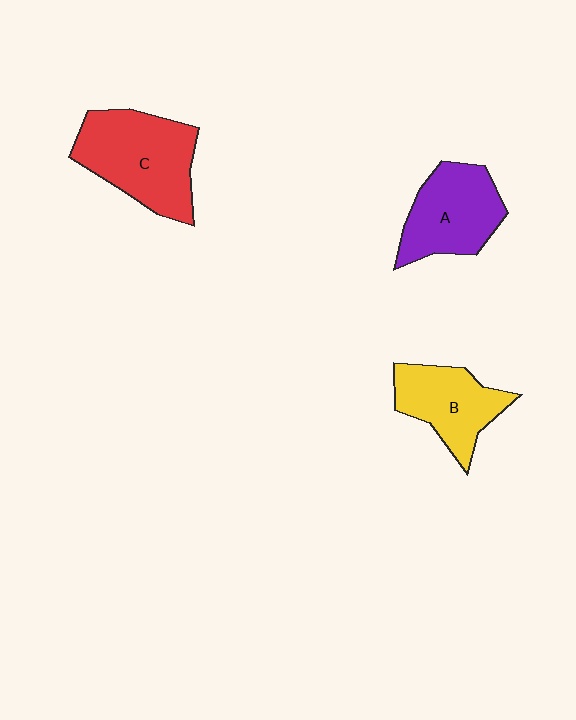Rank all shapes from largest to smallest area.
From largest to smallest: C (red), A (purple), B (yellow).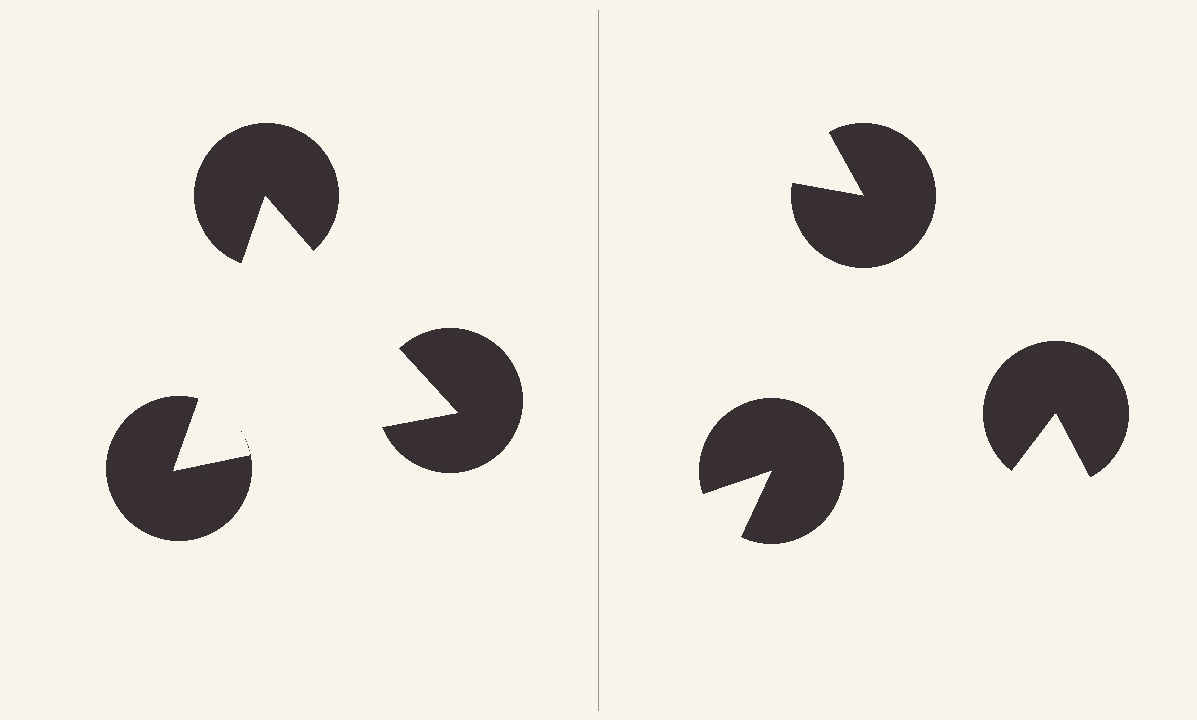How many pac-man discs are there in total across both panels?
6 — 3 on each side.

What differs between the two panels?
The pac-man discs are positioned identically on both sides; only the wedge orientations differ. On the left they align to a triangle; on the right they are misaligned.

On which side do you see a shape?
An illusory triangle appears on the left side. On the right side the wedge cuts are rotated, so no coherent shape forms.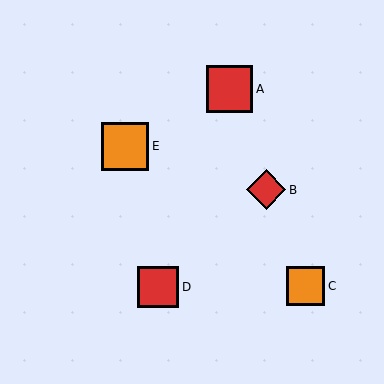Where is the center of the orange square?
The center of the orange square is at (305, 286).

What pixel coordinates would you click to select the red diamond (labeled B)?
Click at (266, 190) to select the red diamond B.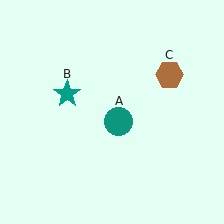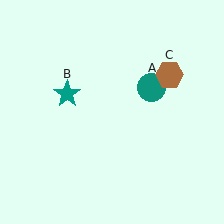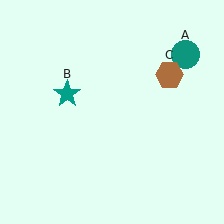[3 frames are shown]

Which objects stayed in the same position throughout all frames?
Teal star (object B) and brown hexagon (object C) remained stationary.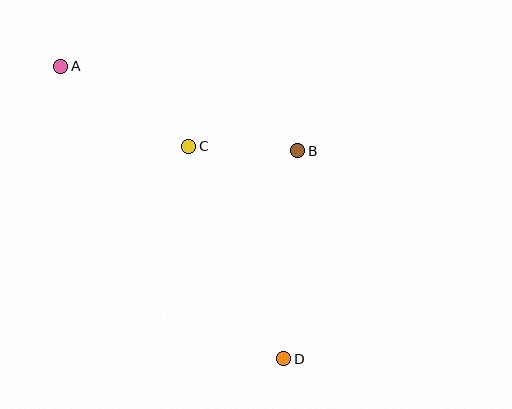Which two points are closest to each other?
Points B and C are closest to each other.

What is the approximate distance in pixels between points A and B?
The distance between A and B is approximately 252 pixels.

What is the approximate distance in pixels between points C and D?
The distance between C and D is approximately 233 pixels.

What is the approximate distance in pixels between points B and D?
The distance between B and D is approximately 208 pixels.